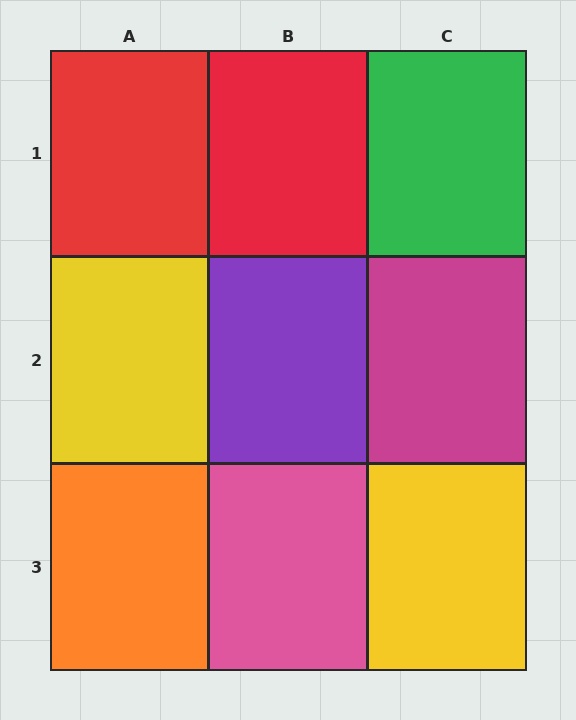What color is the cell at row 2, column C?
Magenta.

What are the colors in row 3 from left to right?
Orange, pink, yellow.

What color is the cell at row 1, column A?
Red.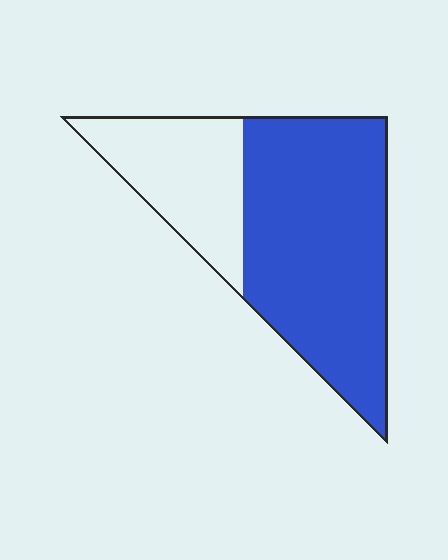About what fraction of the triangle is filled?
About two thirds (2/3).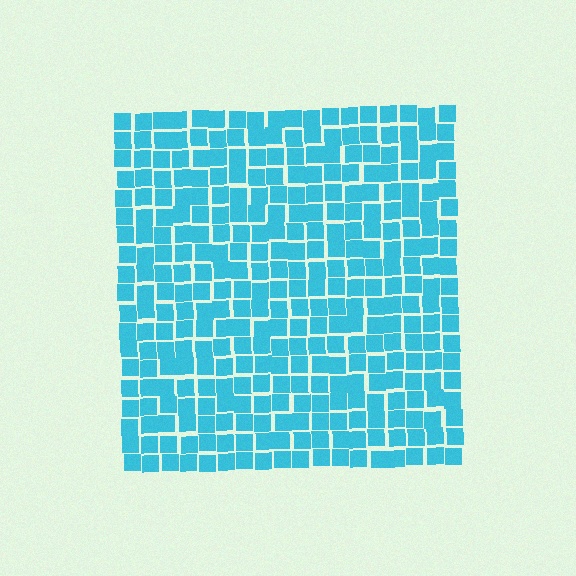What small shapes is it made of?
It is made of small squares.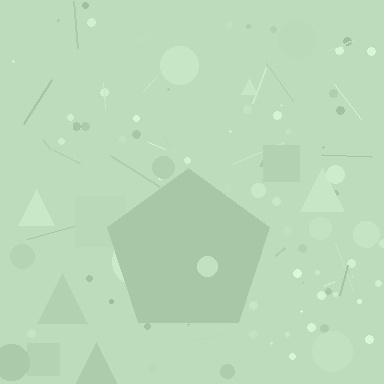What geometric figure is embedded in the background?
A pentagon is embedded in the background.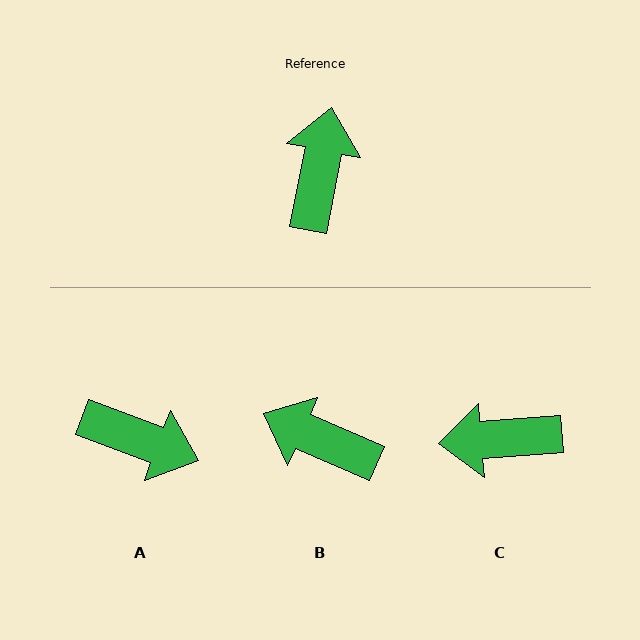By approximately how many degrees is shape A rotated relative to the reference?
Approximately 99 degrees clockwise.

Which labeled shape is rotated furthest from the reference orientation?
C, about 106 degrees away.